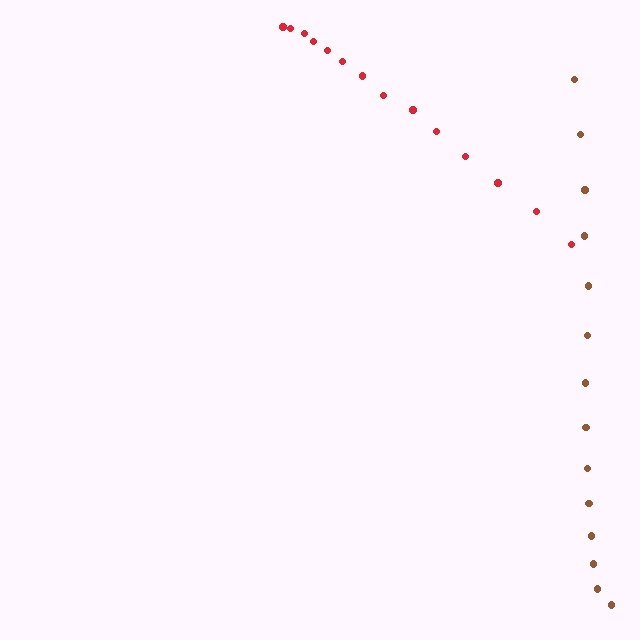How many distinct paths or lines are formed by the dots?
There are 2 distinct paths.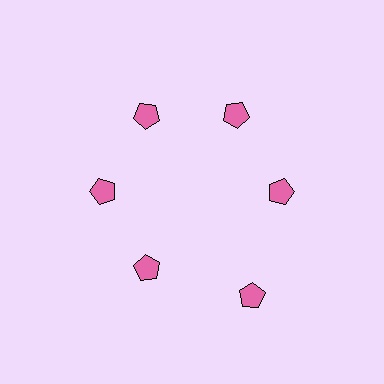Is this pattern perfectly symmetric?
No. The 6 pink pentagons are arranged in a ring, but one element near the 5 o'clock position is pushed outward from the center, breaking the 6-fold rotational symmetry.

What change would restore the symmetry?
The symmetry would be restored by moving it inward, back onto the ring so that all 6 pentagons sit at equal angles and equal distance from the center.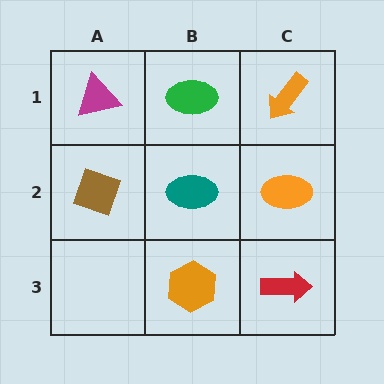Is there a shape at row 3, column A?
No, that cell is empty.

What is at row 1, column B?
A green ellipse.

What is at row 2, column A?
A brown diamond.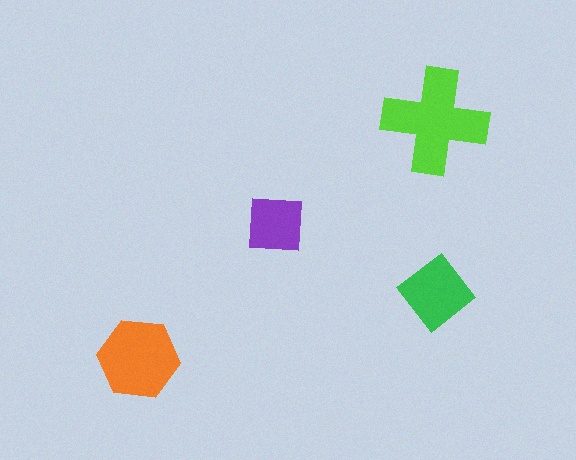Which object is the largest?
The lime cross.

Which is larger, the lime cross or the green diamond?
The lime cross.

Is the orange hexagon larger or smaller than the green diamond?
Larger.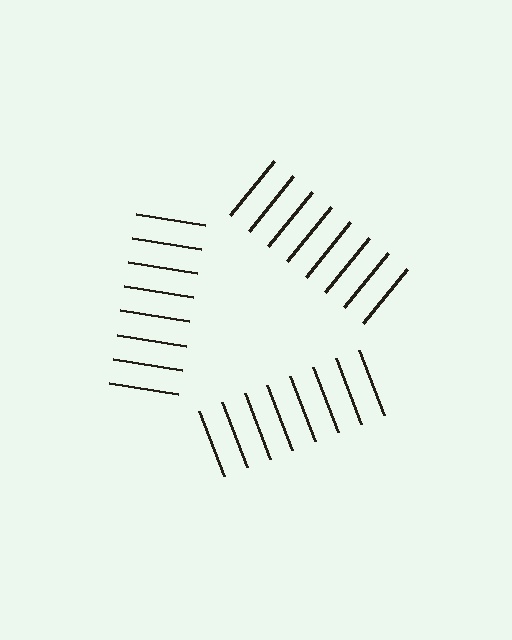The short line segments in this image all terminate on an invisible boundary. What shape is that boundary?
An illusory triangle — the line segments terminate on its edges but no continuous stroke is drawn.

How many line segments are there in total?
24 — 8 along each of the 3 edges.